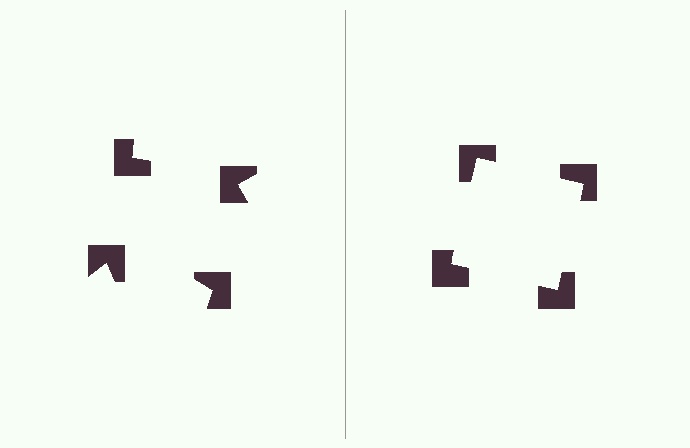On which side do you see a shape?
An illusory square appears on the right side. On the left side the wedge cuts are rotated, so no coherent shape forms.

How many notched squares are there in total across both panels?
8 — 4 on each side.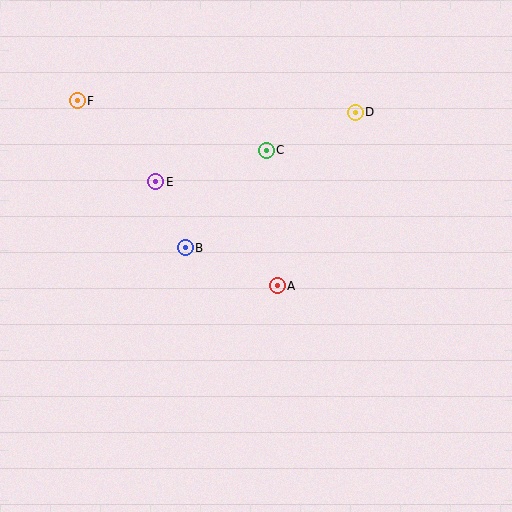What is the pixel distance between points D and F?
The distance between D and F is 279 pixels.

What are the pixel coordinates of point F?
Point F is at (77, 101).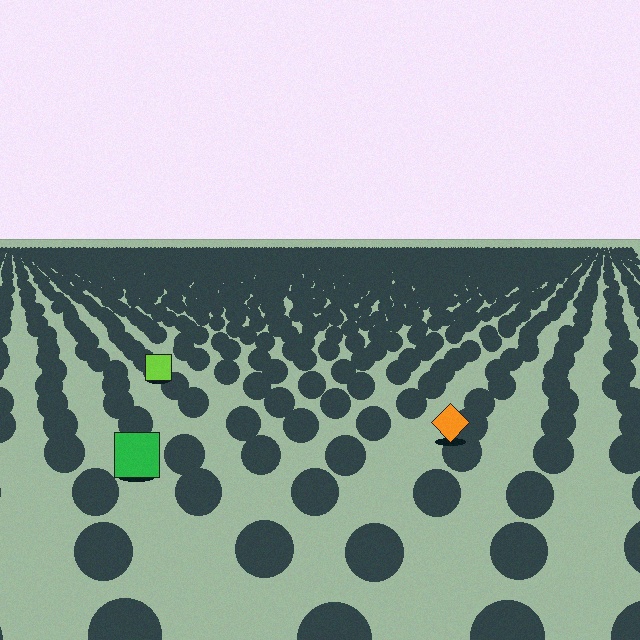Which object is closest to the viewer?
The green square is closest. The texture marks near it are larger and more spread out.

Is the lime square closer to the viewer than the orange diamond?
No. The orange diamond is closer — you can tell from the texture gradient: the ground texture is coarser near it.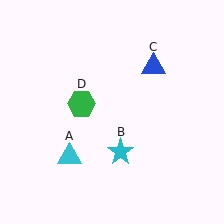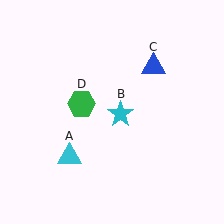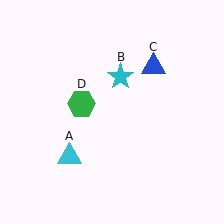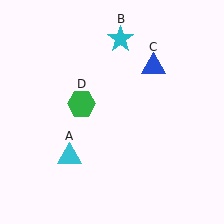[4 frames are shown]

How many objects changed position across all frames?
1 object changed position: cyan star (object B).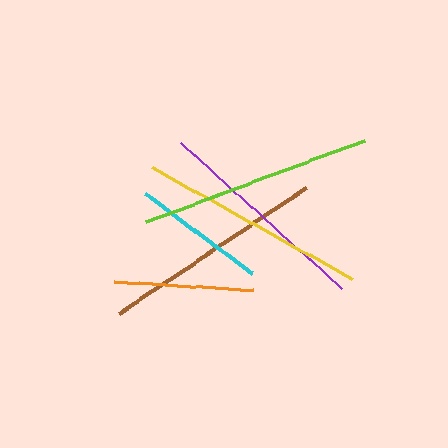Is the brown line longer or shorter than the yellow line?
The yellow line is longer than the brown line.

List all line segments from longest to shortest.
From longest to shortest: lime, yellow, brown, purple, orange, cyan.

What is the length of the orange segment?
The orange segment is approximately 140 pixels long.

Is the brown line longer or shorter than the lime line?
The lime line is longer than the brown line.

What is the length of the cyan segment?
The cyan segment is approximately 132 pixels long.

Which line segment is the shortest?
The cyan line is the shortest at approximately 132 pixels.